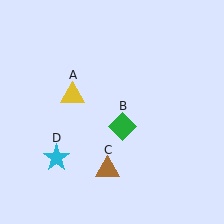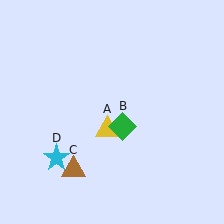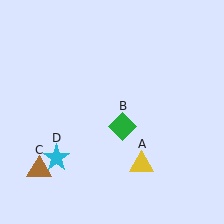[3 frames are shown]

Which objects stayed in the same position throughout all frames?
Green diamond (object B) and cyan star (object D) remained stationary.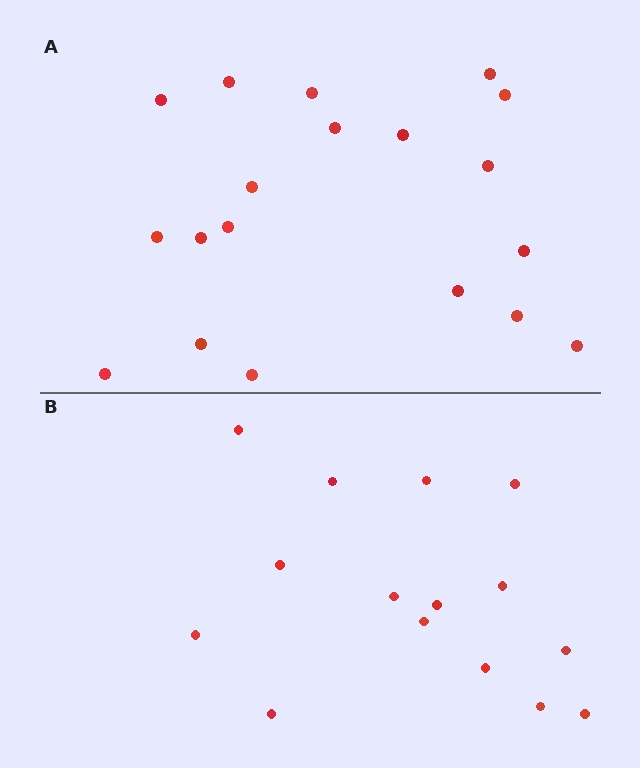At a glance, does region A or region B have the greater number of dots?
Region A (the top region) has more dots.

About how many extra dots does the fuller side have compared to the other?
Region A has about 4 more dots than region B.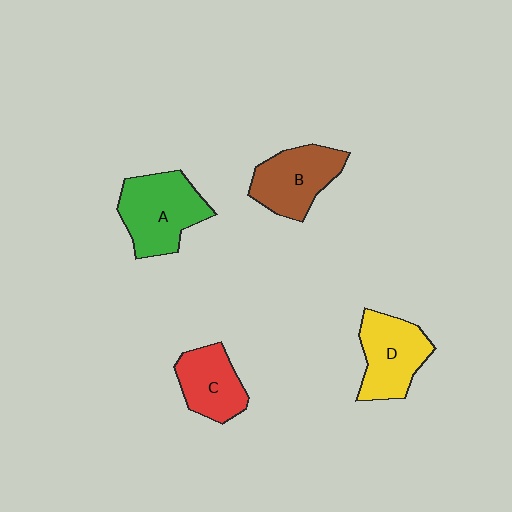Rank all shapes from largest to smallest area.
From largest to smallest: A (green), D (yellow), B (brown), C (red).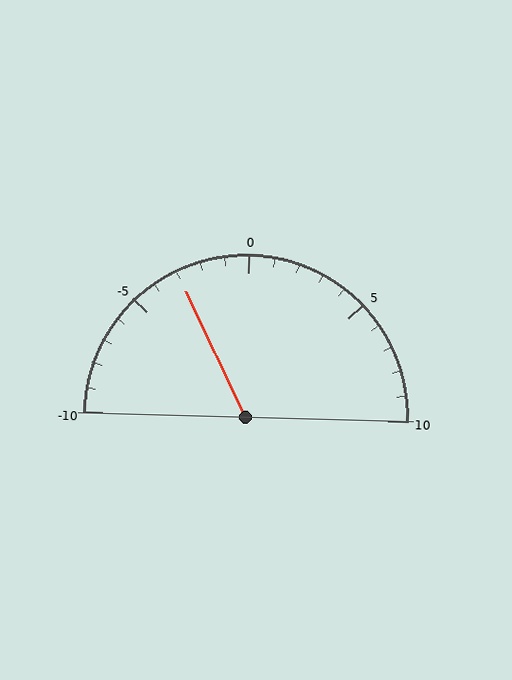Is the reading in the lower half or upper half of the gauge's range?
The reading is in the lower half of the range (-10 to 10).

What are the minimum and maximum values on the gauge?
The gauge ranges from -10 to 10.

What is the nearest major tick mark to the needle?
The nearest major tick mark is -5.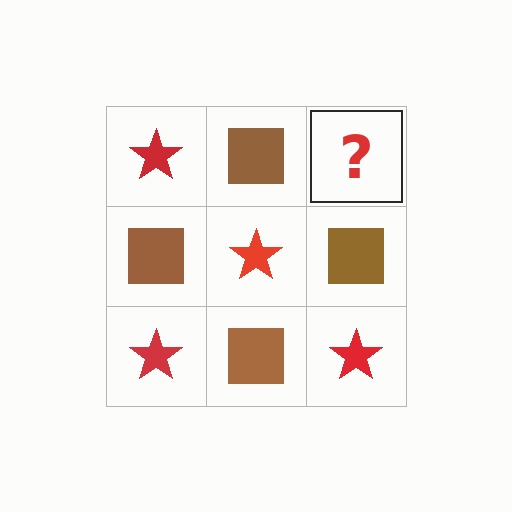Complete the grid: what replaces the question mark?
The question mark should be replaced with a red star.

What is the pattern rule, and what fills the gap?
The rule is that it alternates red star and brown square in a checkerboard pattern. The gap should be filled with a red star.